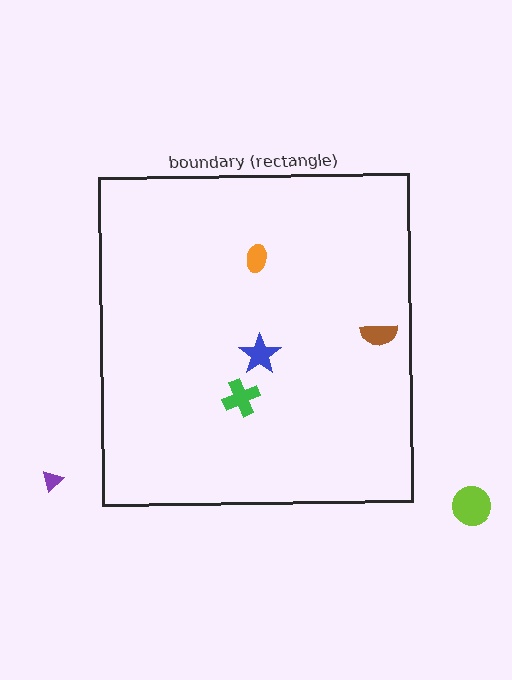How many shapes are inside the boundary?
4 inside, 2 outside.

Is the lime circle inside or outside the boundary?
Outside.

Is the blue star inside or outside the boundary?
Inside.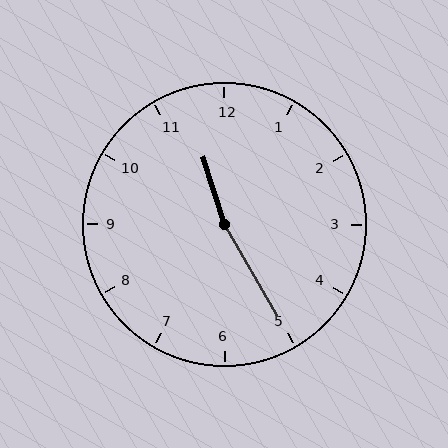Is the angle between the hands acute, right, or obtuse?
It is obtuse.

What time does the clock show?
11:25.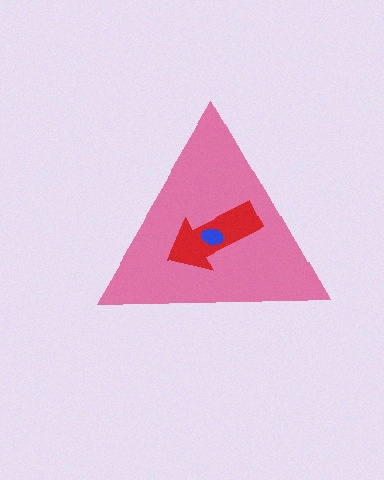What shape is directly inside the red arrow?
The blue ellipse.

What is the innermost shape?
The blue ellipse.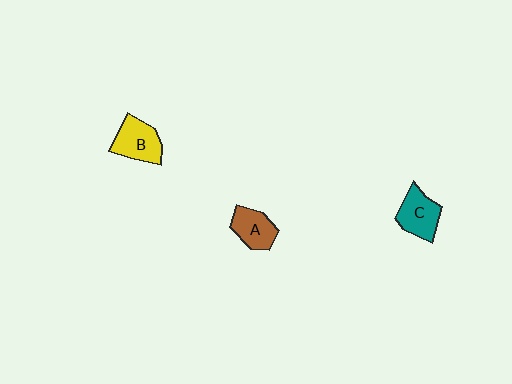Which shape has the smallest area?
Shape A (brown).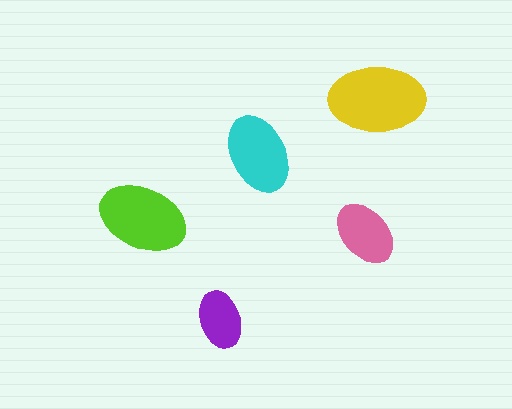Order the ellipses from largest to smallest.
the yellow one, the lime one, the cyan one, the pink one, the purple one.